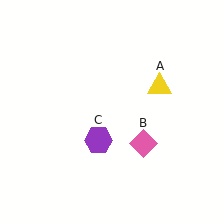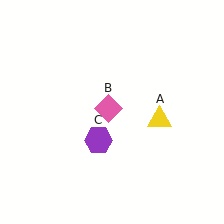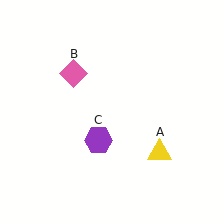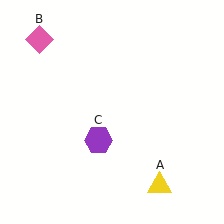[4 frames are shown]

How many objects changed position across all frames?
2 objects changed position: yellow triangle (object A), pink diamond (object B).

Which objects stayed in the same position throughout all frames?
Purple hexagon (object C) remained stationary.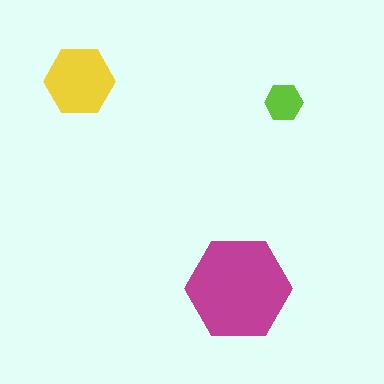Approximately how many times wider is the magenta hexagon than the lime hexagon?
About 3 times wider.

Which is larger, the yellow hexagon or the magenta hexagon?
The magenta one.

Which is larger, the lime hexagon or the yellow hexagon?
The yellow one.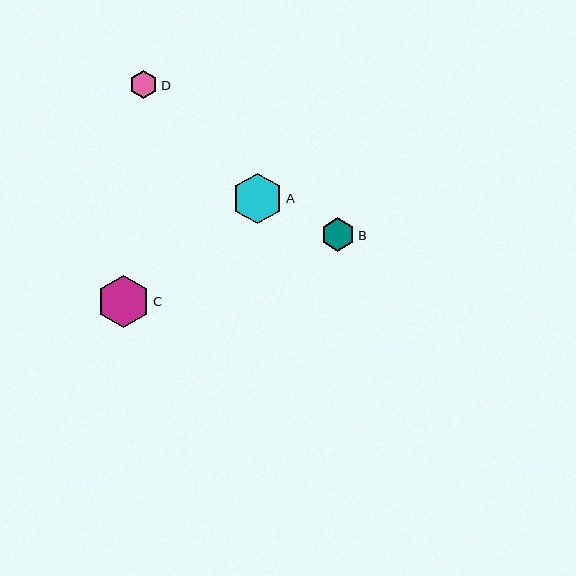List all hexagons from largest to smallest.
From largest to smallest: C, A, B, D.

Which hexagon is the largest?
Hexagon C is the largest with a size of approximately 53 pixels.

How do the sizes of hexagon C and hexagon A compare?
Hexagon C and hexagon A are approximately the same size.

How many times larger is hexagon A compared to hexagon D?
Hexagon A is approximately 1.8 times the size of hexagon D.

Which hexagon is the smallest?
Hexagon D is the smallest with a size of approximately 28 pixels.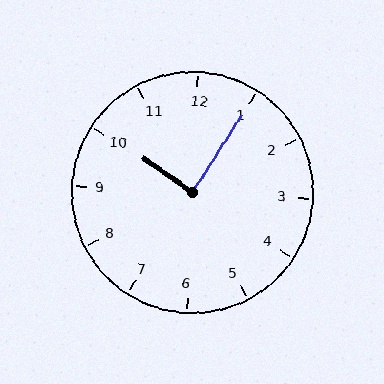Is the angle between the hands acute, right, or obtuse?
It is right.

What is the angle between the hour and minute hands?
Approximately 88 degrees.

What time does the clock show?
10:05.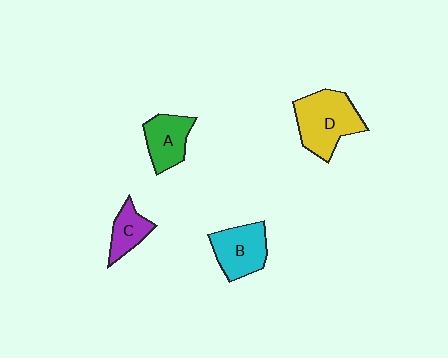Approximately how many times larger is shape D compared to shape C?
Approximately 2.1 times.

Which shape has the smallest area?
Shape C (purple).